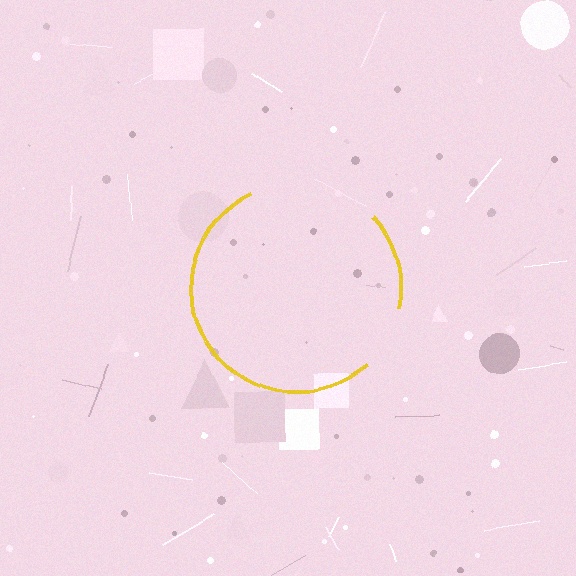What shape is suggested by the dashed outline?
The dashed outline suggests a circle.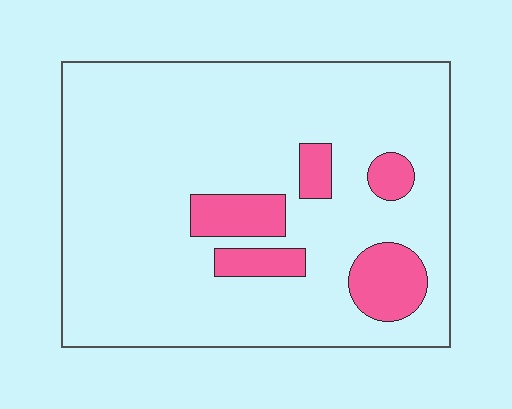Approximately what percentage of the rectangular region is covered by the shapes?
Approximately 15%.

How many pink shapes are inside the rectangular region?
5.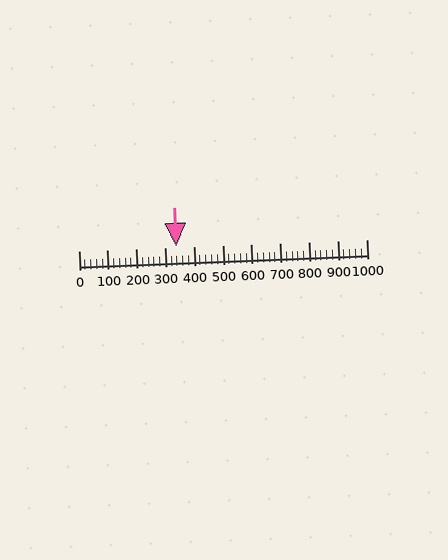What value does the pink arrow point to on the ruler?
The pink arrow points to approximately 338.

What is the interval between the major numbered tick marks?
The major tick marks are spaced 100 units apart.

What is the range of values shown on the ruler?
The ruler shows values from 0 to 1000.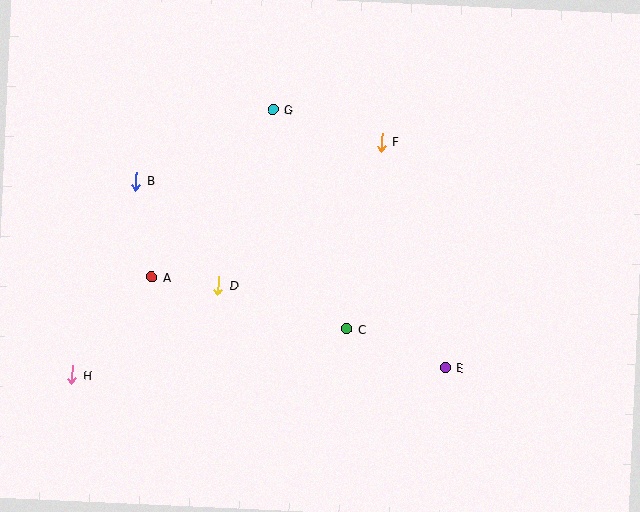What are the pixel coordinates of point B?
Point B is at (136, 181).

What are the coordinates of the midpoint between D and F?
The midpoint between D and F is at (300, 214).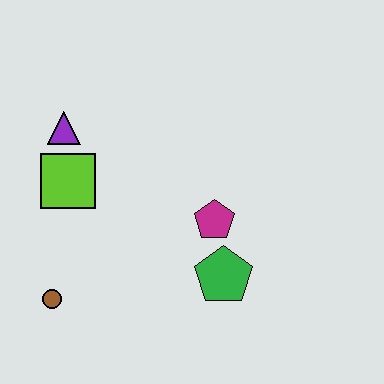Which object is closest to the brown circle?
The lime square is closest to the brown circle.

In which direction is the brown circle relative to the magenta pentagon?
The brown circle is to the left of the magenta pentagon.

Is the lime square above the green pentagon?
Yes